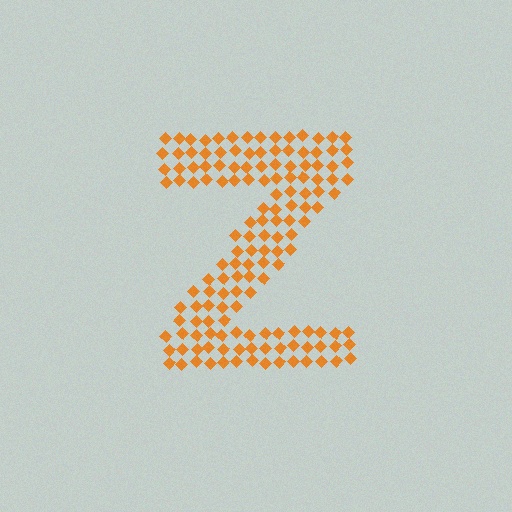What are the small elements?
The small elements are diamonds.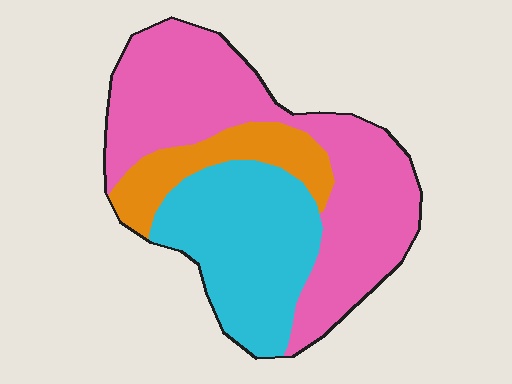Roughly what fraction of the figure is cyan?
Cyan takes up between a sixth and a third of the figure.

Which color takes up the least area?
Orange, at roughly 15%.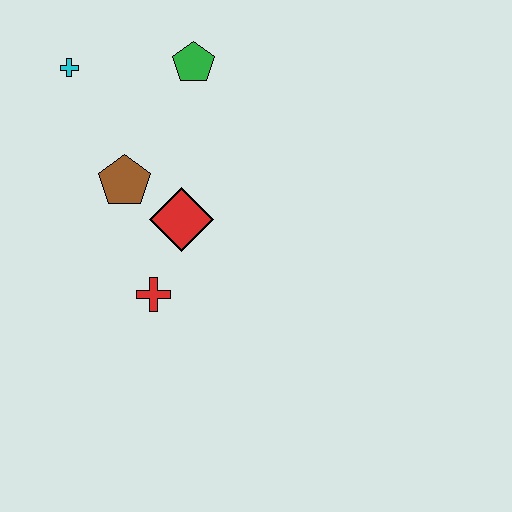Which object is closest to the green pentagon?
The cyan cross is closest to the green pentagon.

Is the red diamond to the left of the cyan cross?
No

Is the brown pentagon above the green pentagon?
No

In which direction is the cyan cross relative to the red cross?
The cyan cross is above the red cross.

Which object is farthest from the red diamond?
The cyan cross is farthest from the red diamond.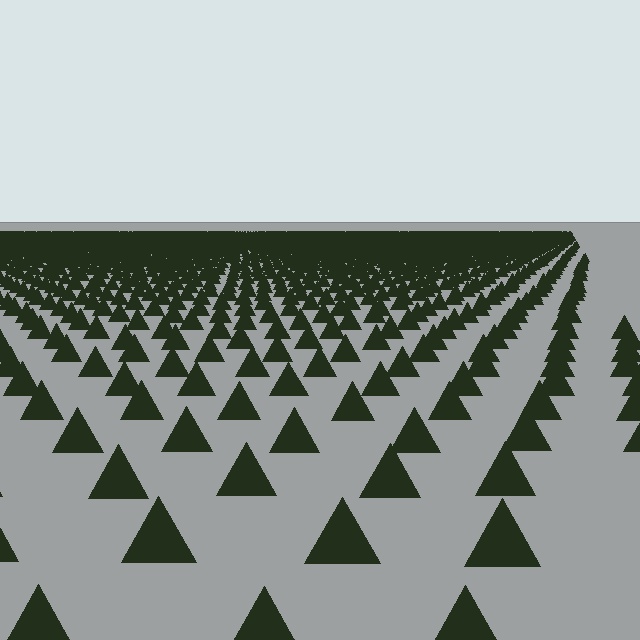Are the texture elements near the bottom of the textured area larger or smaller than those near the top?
Larger. Near the bottom, elements are closer to the viewer and appear at a bigger on-screen size.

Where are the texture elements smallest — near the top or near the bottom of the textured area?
Near the top.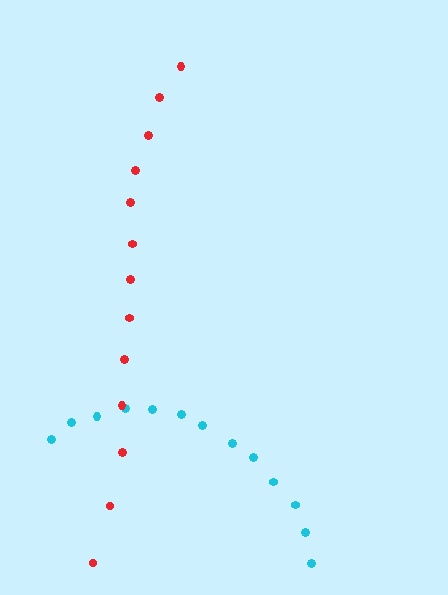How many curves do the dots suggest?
There are 2 distinct paths.